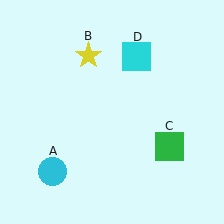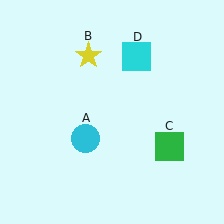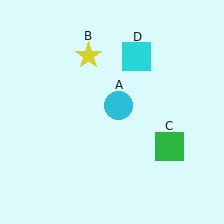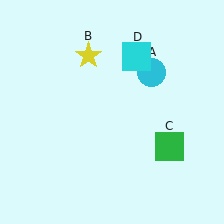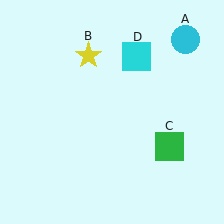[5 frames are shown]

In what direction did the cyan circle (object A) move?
The cyan circle (object A) moved up and to the right.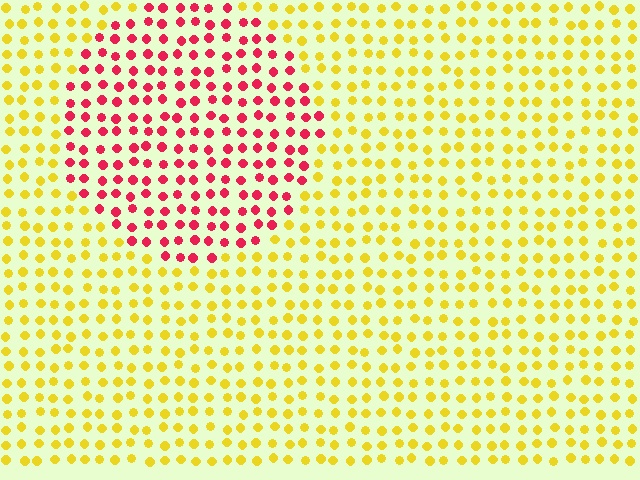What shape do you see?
I see a circle.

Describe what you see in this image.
The image is filled with small yellow elements in a uniform arrangement. A circle-shaped region is visible where the elements are tinted to a slightly different hue, forming a subtle color boundary.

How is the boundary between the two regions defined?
The boundary is defined purely by a slight shift in hue (about 70 degrees). Spacing, size, and orientation are identical on both sides.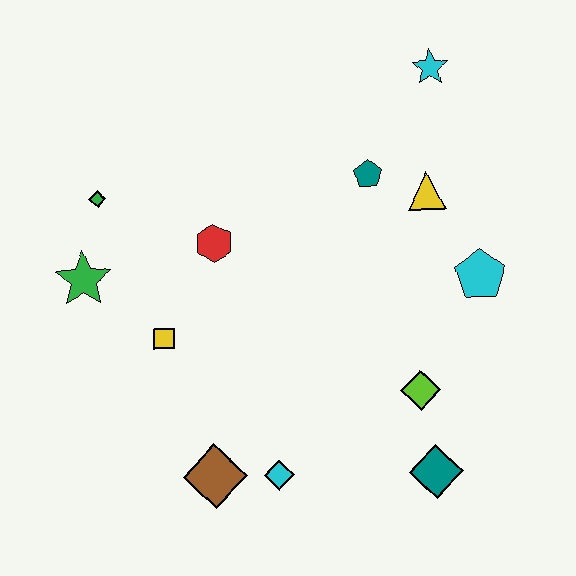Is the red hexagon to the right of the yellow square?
Yes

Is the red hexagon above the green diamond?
No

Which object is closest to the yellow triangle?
The teal pentagon is closest to the yellow triangle.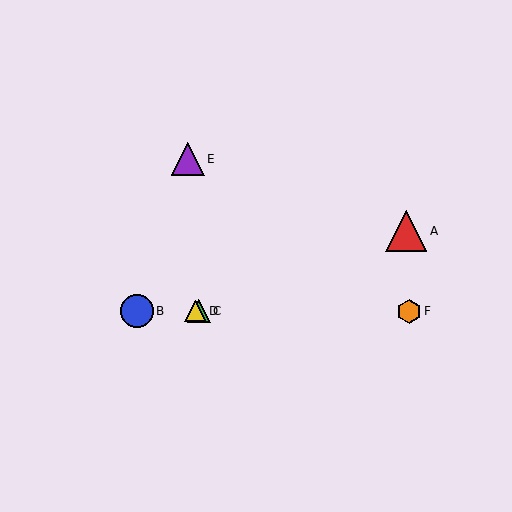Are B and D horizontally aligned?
Yes, both are at y≈311.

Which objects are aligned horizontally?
Objects B, C, D, F are aligned horizontally.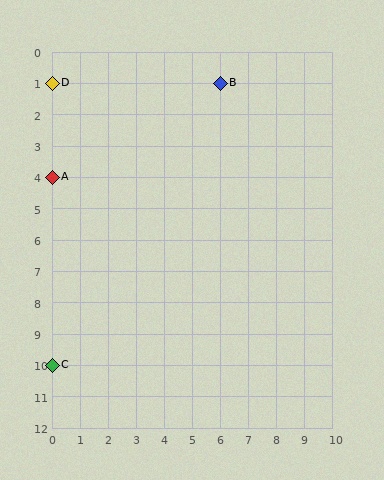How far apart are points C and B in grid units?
Points C and B are 6 columns and 9 rows apart (about 10.8 grid units diagonally).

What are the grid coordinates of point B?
Point B is at grid coordinates (6, 1).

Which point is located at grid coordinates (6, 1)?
Point B is at (6, 1).